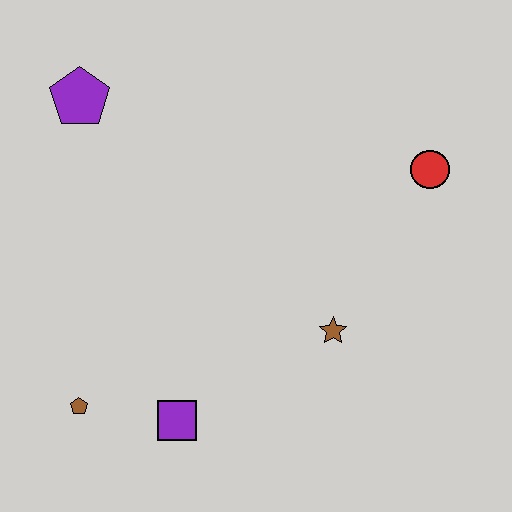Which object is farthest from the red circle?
The brown pentagon is farthest from the red circle.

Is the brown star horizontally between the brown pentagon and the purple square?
No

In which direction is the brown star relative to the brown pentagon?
The brown star is to the right of the brown pentagon.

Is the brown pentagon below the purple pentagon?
Yes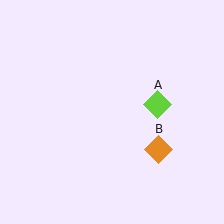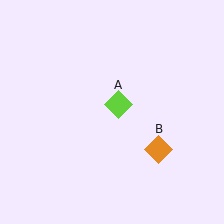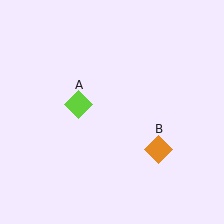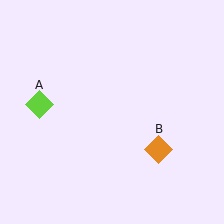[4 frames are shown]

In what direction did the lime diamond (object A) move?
The lime diamond (object A) moved left.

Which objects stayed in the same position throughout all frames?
Orange diamond (object B) remained stationary.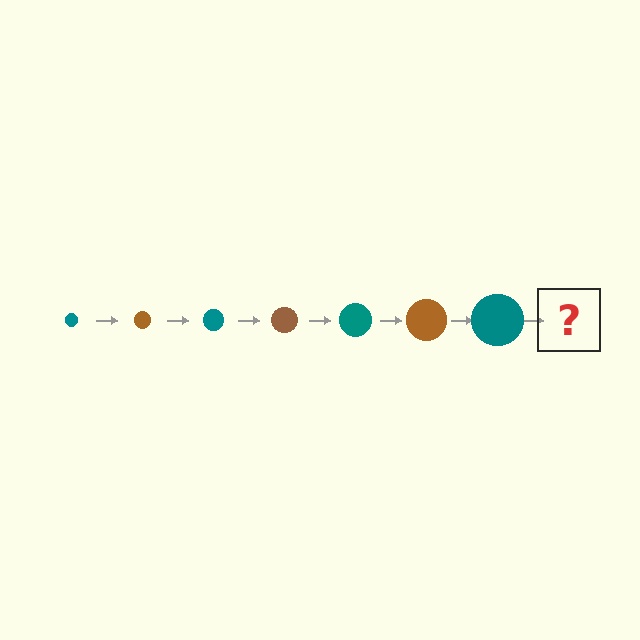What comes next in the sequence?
The next element should be a brown circle, larger than the previous one.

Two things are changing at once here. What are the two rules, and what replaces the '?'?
The two rules are that the circle grows larger each step and the color cycles through teal and brown. The '?' should be a brown circle, larger than the previous one.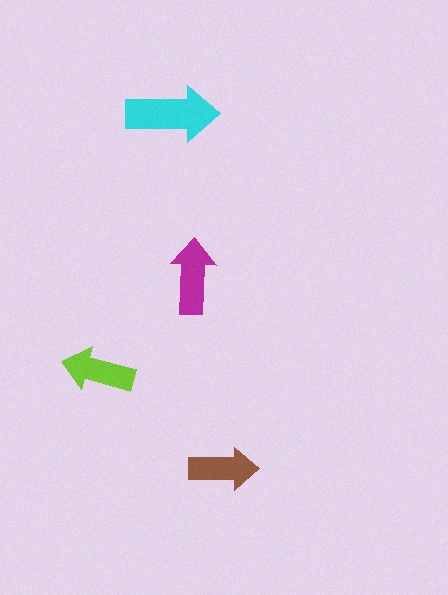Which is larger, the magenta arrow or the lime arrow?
The magenta one.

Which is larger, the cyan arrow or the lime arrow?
The cyan one.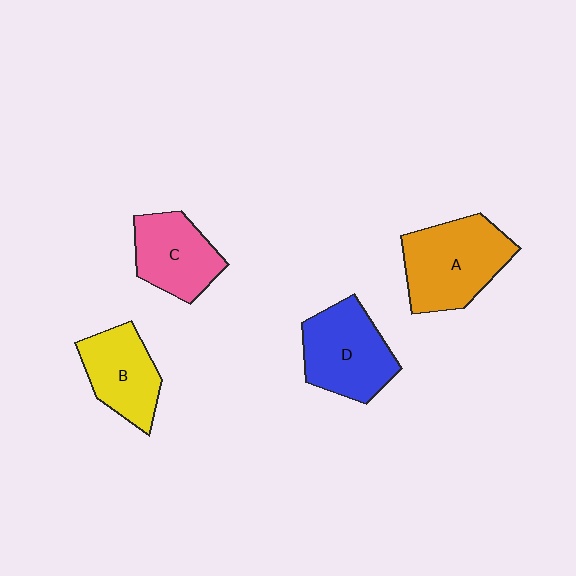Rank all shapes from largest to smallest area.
From largest to smallest: A (orange), D (blue), C (pink), B (yellow).